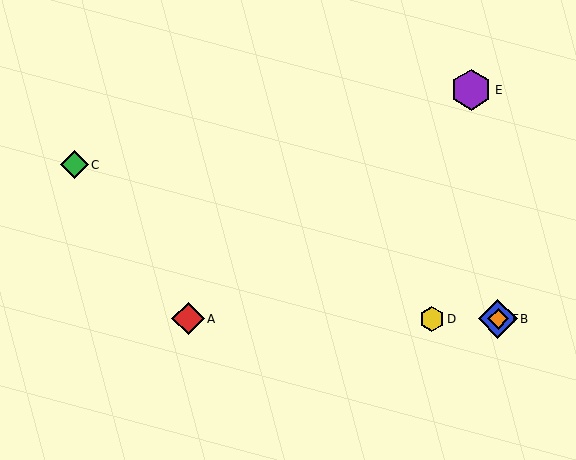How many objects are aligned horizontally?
4 objects (A, B, D, F) are aligned horizontally.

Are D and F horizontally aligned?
Yes, both are at y≈319.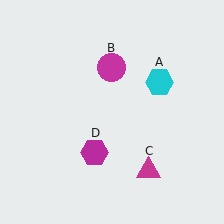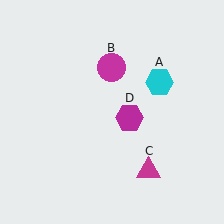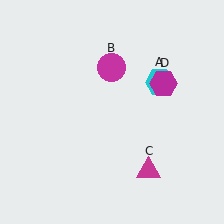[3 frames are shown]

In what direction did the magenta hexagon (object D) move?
The magenta hexagon (object D) moved up and to the right.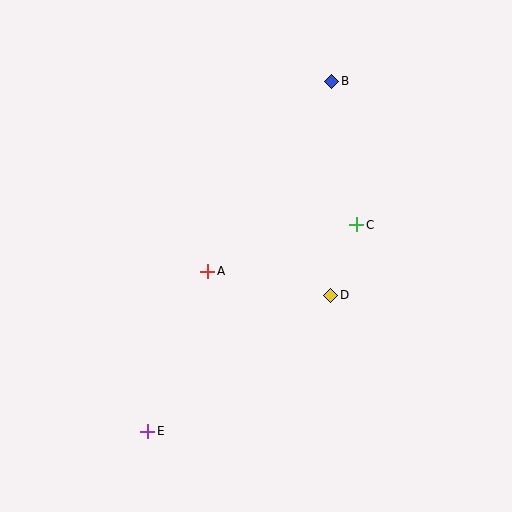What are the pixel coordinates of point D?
Point D is at (331, 295).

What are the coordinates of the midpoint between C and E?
The midpoint between C and E is at (252, 328).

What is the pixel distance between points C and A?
The distance between C and A is 156 pixels.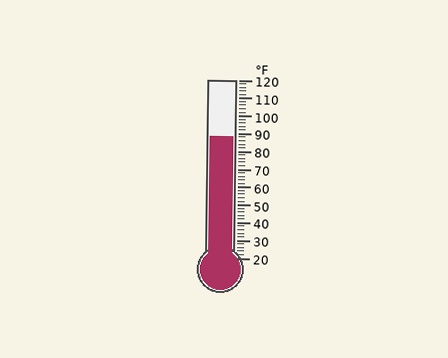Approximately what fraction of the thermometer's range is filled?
The thermometer is filled to approximately 70% of its range.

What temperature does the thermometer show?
The thermometer shows approximately 88°F.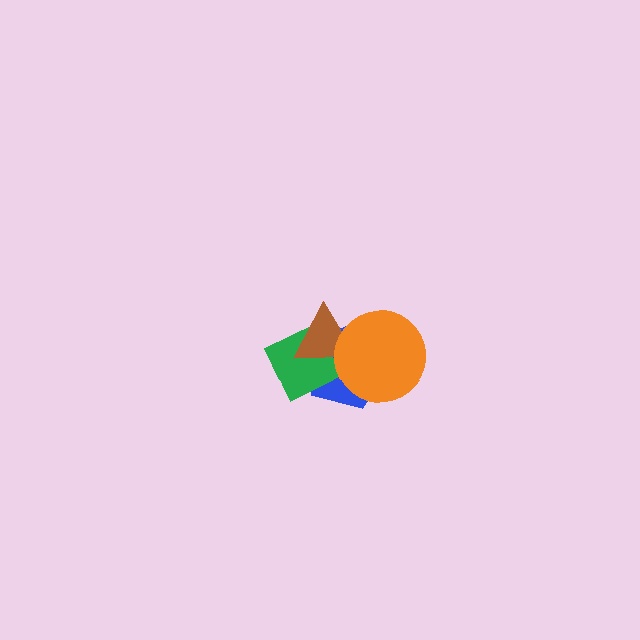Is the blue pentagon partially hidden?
Yes, it is partially covered by another shape.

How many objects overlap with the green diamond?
3 objects overlap with the green diamond.